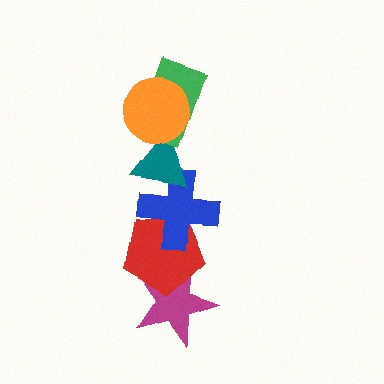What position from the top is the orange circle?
The orange circle is 1st from the top.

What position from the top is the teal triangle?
The teal triangle is 3rd from the top.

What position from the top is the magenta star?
The magenta star is 6th from the top.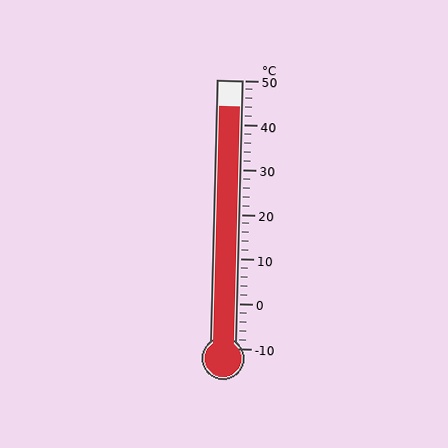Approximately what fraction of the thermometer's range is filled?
The thermometer is filled to approximately 90% of its range.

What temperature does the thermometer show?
The thermometer shows approximately 44°C.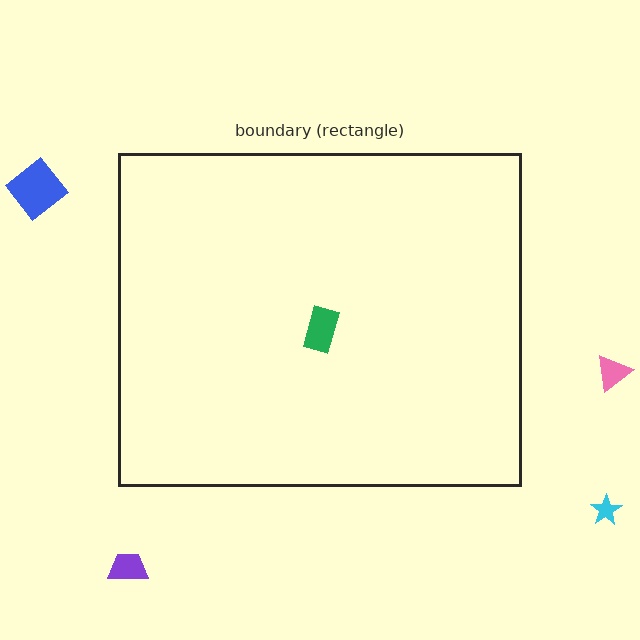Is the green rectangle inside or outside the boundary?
Inside.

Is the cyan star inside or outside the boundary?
Outside.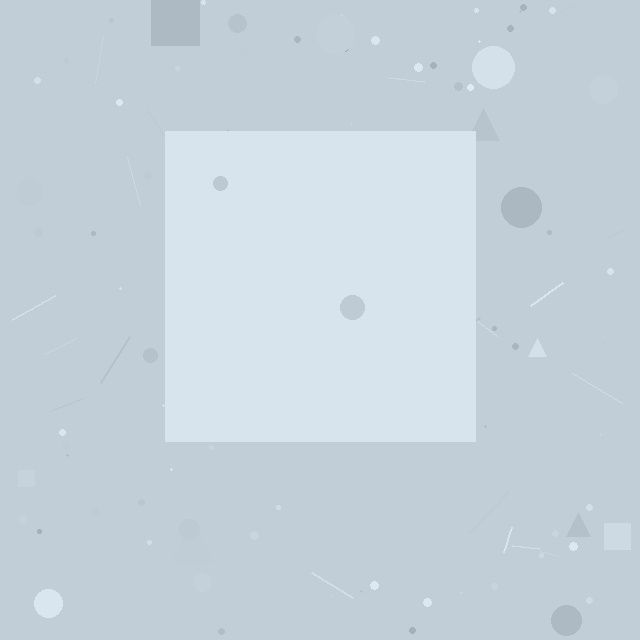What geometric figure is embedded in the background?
A square is embedded in the background.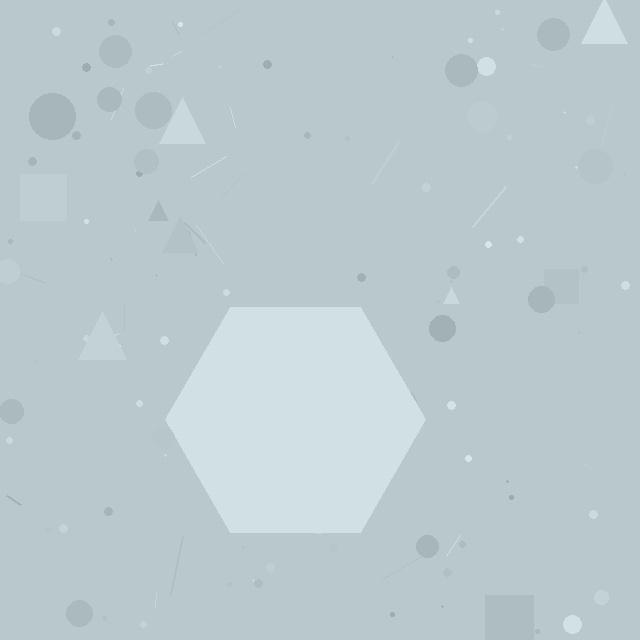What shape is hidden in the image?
A hexagon is hidden in the image.